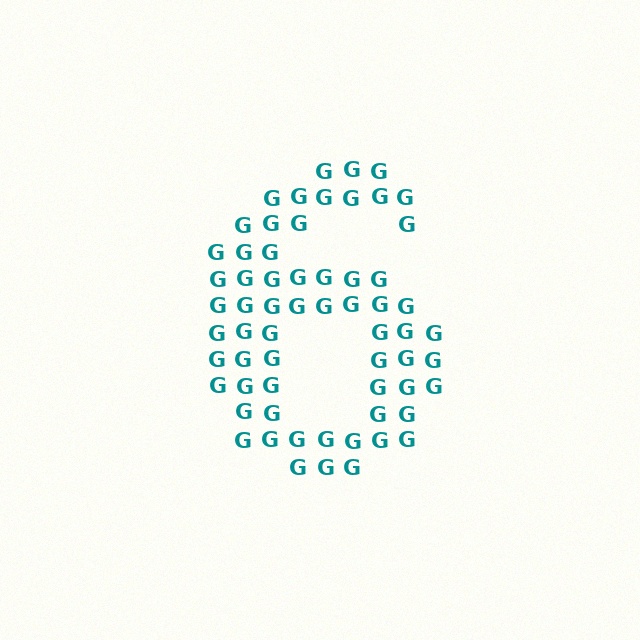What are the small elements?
The small elements are letter G's.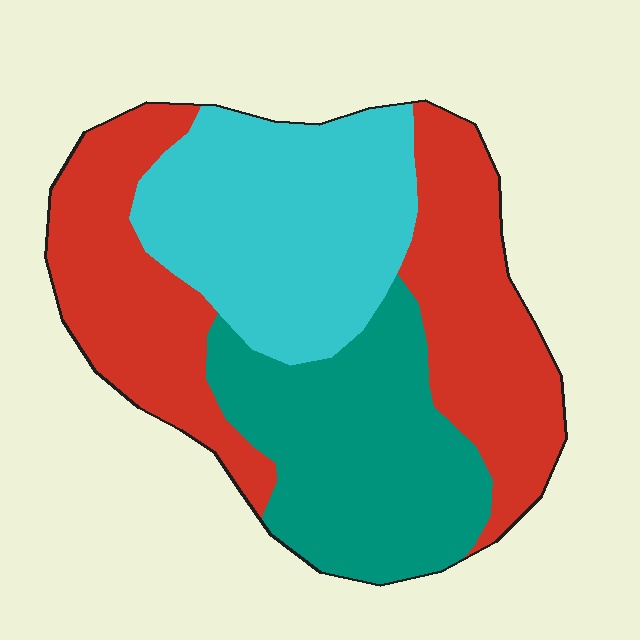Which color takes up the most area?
Red, at roughly 40%.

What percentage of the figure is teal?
Teal takes up about one quarter (1/4) of the figure.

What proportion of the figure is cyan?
Cyan covers around 30% of the figure.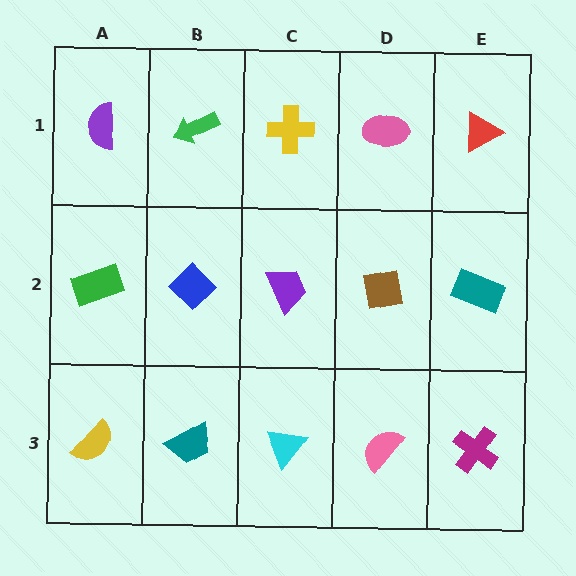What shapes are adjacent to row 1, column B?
A blue diamond (row 2, column B), a purple semicircle (row 1, column A), a yellow cross (row 1, column C).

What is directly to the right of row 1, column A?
A green arrow.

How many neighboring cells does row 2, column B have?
4.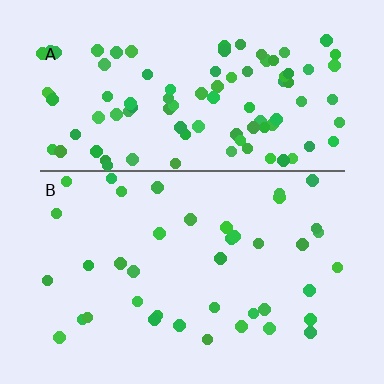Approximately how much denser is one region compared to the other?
Approximately 2.4× — region A over region B.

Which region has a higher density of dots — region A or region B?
A (the top).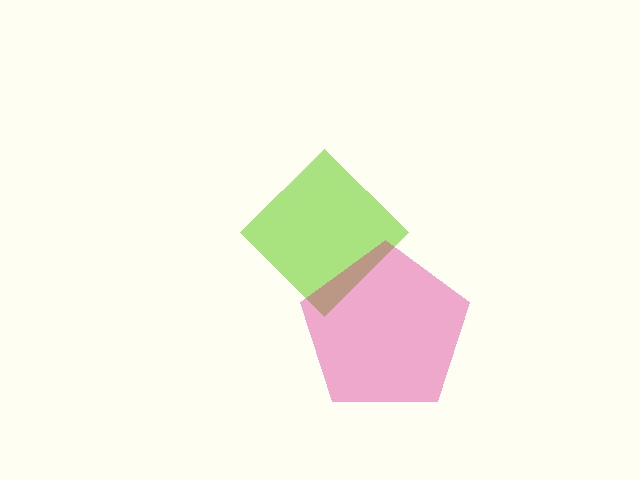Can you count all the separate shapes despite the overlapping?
Yes, there are 2 separate shapes.